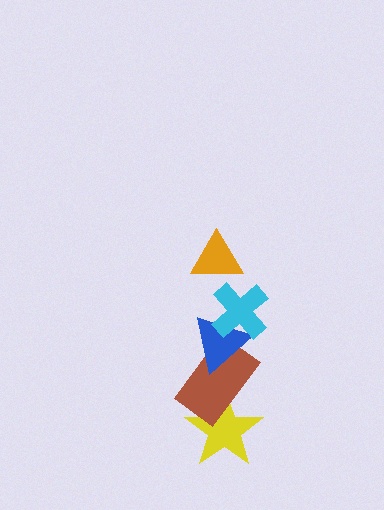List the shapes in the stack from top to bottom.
From top to bottom: the orange triangle, the cyan cross, the blue triangle, the brown rectangle, the yellow star.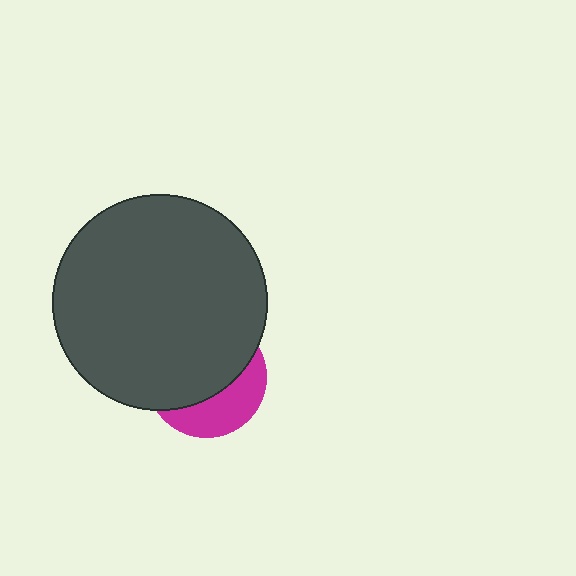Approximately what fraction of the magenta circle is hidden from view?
Roughly 65% of the magenta circle is hidden behind the dark gray circle.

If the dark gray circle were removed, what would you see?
You would see the complete magenta circle.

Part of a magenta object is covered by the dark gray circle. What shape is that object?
It is a circle.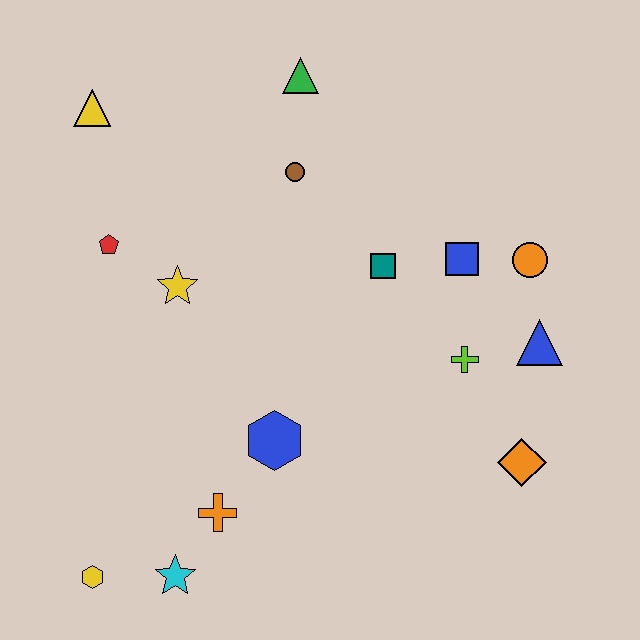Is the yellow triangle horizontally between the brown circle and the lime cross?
No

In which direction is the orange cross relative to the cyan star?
The orange cross is above the cyan star.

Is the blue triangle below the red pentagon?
Yes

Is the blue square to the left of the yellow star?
No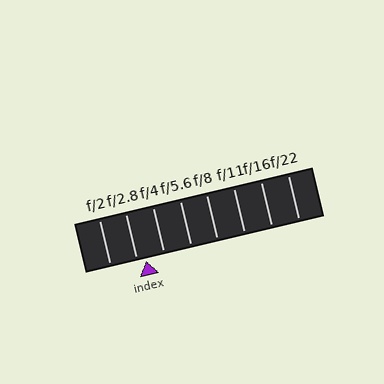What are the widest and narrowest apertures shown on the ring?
The widest aperture shown is f/2 and the narrowest is f/22.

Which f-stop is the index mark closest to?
The index mark is closest to f/2.8.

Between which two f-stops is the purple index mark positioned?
The index mark is between f/2.8 and f/4.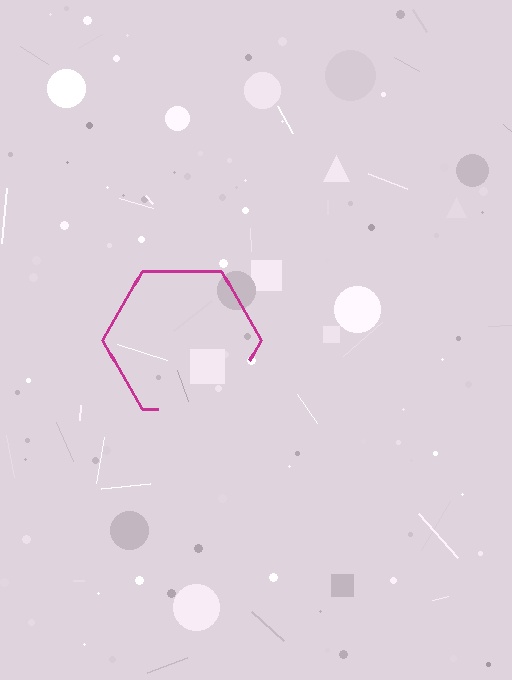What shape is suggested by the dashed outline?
The dashed outline suggests a hexagon.